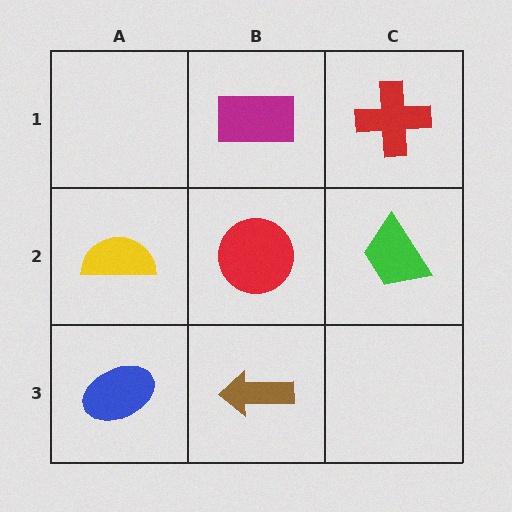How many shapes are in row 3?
2 shapes.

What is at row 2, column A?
A yellow semicircle.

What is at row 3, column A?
A blue ellipse.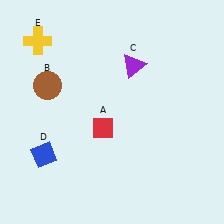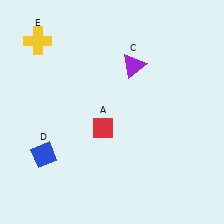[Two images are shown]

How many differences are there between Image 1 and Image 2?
There is 1 difference between the two images.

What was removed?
The brown circle (B) was removed in Image 2.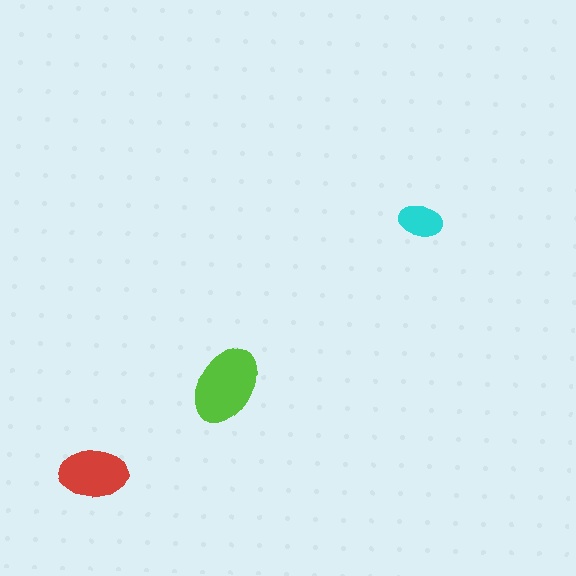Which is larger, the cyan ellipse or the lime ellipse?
The lime one.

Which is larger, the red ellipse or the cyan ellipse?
The red one.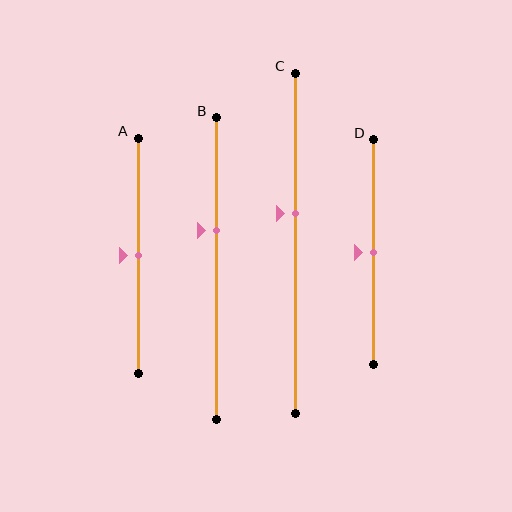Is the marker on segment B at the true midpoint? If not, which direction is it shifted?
No, the marker on segment B is shifted upward by about 13% of the segment length.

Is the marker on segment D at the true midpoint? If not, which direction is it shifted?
Yes, the marker on segment D is at the true midpoint.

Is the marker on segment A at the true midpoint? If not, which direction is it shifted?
Yes, the marker on segment A is at the true midpoint.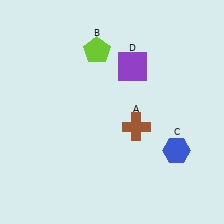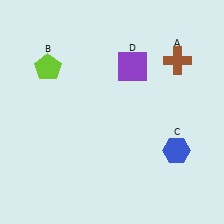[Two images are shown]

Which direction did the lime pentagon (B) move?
The lime pentagon (B) moved left.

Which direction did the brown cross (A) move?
The brown cross (A) moved up.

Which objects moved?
The objects that moved are: the brown cross (A), the lime pentagon (B).